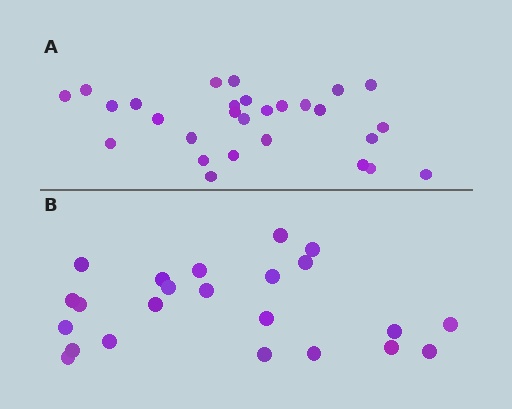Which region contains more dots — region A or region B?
Region A (the top region) has more dots.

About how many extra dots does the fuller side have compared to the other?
Region A has about 5 more dots than region B.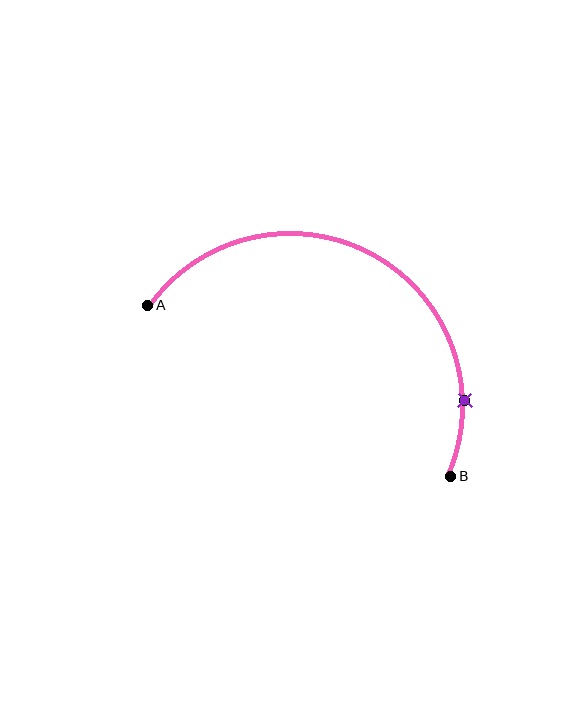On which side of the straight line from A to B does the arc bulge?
The arc bulges above the straight line connecting A and B.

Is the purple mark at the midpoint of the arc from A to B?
No. The purple mark lies on the arc but is closer to endpoint B. The arc midpoint would be at the point on the curve equidistant along the arc from both A and B.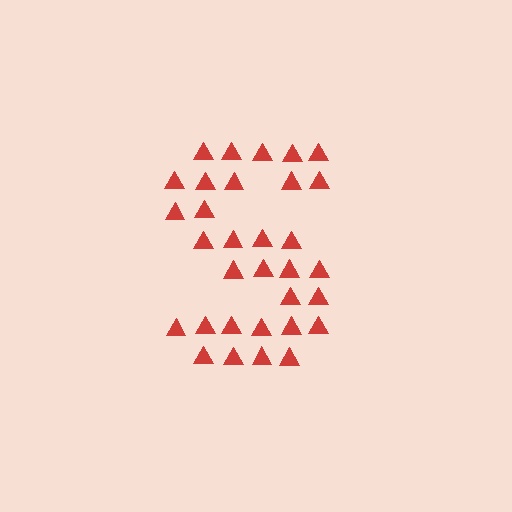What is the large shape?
The large shape is the letter S.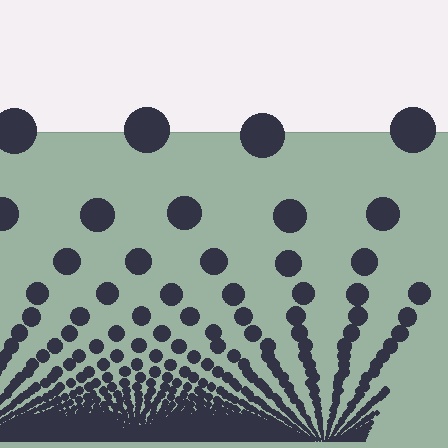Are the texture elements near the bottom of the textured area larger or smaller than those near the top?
Smaller. The gradient is inverted — elements near the bottom are smaller and denser.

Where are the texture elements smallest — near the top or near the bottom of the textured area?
Near the bottom.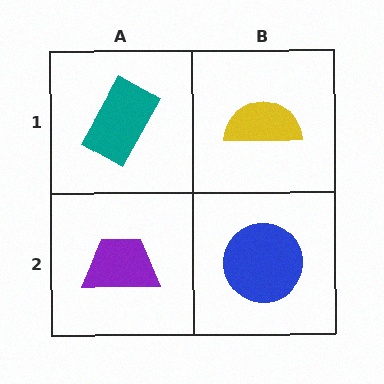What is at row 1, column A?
A teal rectangle.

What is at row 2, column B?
A blue circle.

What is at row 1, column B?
A yellow semicircle.